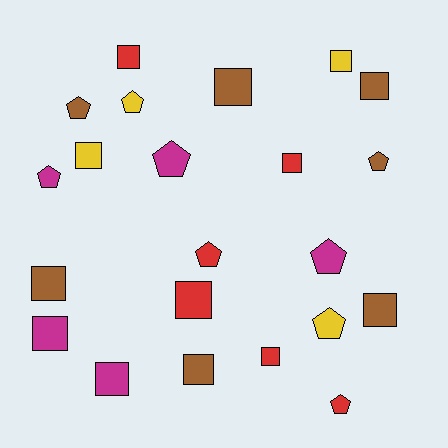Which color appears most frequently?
Brown, with 7 objects.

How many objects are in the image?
There are 22 objects.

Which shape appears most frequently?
Square, with 13 objects.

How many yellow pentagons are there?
There are 2 yellow pentagons.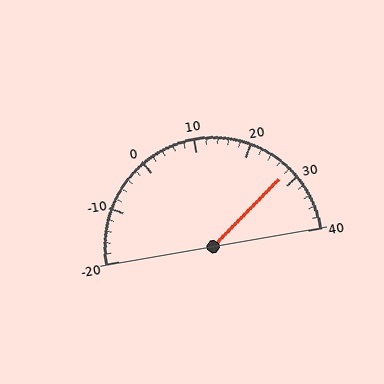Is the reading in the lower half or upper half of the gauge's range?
The reading is in the upper half of the range (-20 to 40).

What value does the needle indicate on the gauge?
The needle indicates approximately 28.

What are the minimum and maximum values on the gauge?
The gauge ranges from -20 to 40.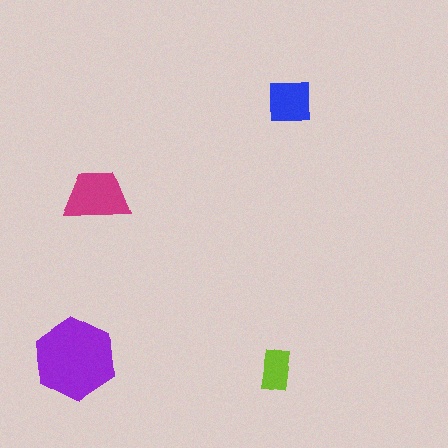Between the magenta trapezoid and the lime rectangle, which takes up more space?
The magenta trapezoid.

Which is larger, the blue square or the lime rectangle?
The blue square.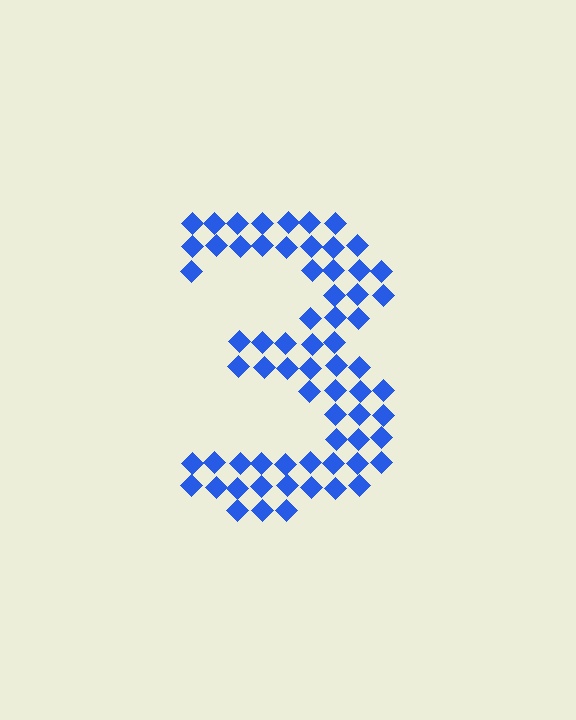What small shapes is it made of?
It is made of small diamonds.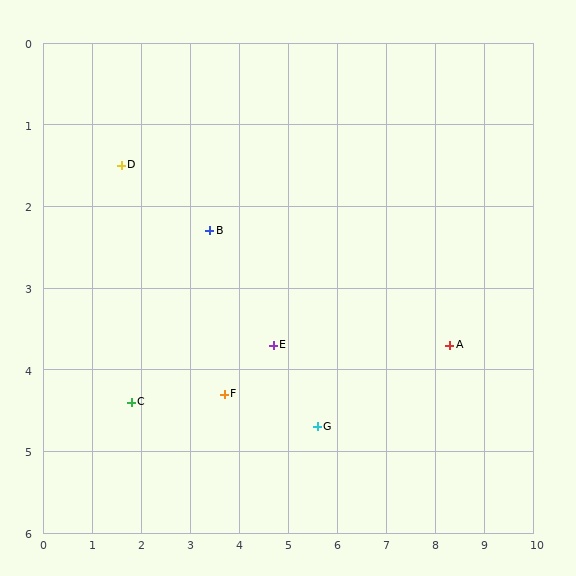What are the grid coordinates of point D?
Point D is at approximately (1.6, 1.5).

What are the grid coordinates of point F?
Point F is at approximately (3.7, 4.3).